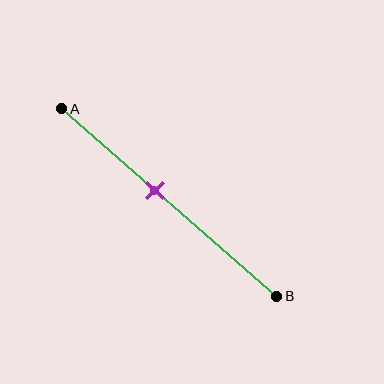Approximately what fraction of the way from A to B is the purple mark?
The purple mark is approximately 45% of the way from A to B.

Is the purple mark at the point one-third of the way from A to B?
No, the mark is at about 45% from A, not at the 33% one-third point.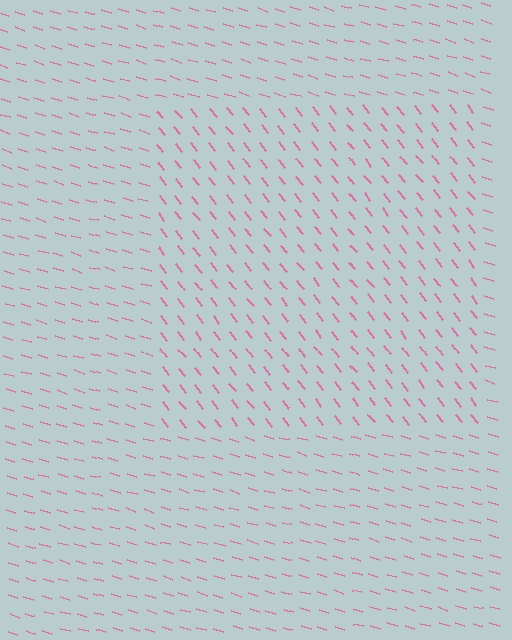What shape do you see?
I see a rectangle.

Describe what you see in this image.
The image is filled with small pink line segments. A rectangle region in the image has lines oriented differently from the surrounding lines, creating a visible texture boundary.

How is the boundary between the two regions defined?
The boundary is defined purely by a change in line orientation (approximately 34 degrees difference). All lines are the same color and thickness.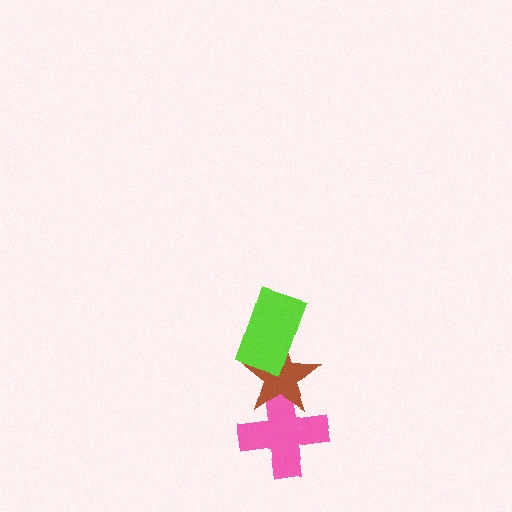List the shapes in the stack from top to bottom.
From top to bottom: the lime rectangle, the brown star, the pink cross.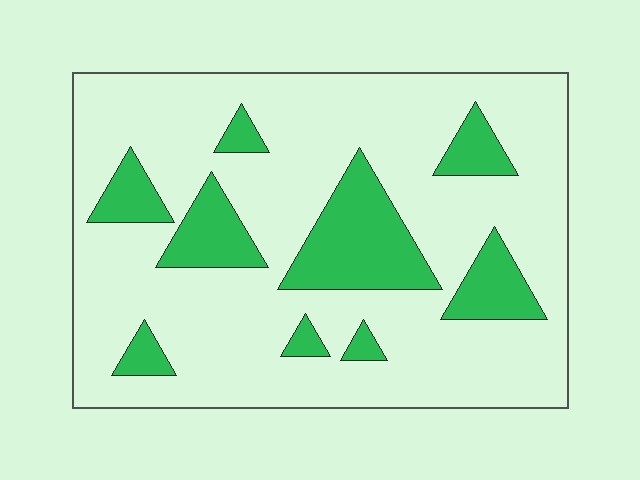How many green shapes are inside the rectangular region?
9.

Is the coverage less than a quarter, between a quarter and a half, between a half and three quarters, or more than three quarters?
Less than a quarter.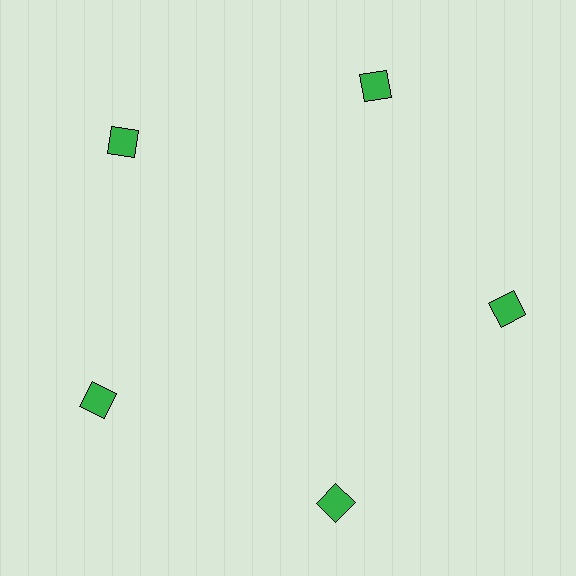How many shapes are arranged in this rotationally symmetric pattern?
There are 5 shapes, arranged in 5 groups of 1.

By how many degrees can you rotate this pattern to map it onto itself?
The pattern maps onto itself every 72 degrees of rotation.